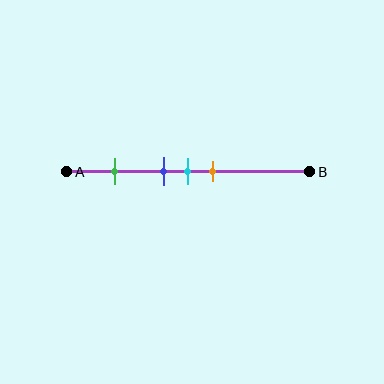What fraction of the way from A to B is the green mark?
The green mark is approximately 20% (0.2) of the way from A to B.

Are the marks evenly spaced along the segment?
No, the marks are not evenly spaced.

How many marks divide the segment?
There are 4 marks dividing the segment.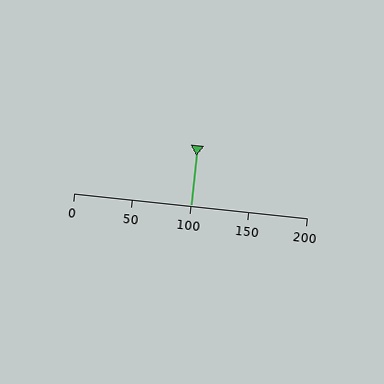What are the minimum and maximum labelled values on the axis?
The axis runs from 0 to 200.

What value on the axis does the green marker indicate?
The marker indicates approximately 100.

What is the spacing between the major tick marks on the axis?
The major ticks are spaced 50 apart.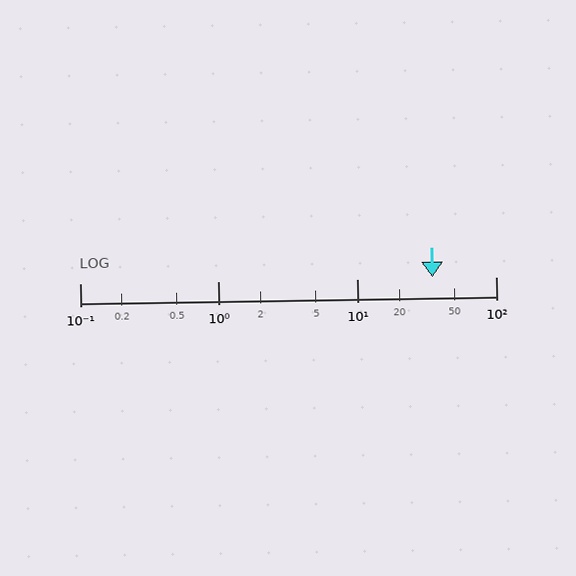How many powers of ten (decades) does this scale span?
The scale spans 3 decades, from 0.1 to 100.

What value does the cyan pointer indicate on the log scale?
The pointer indicates approximately 35.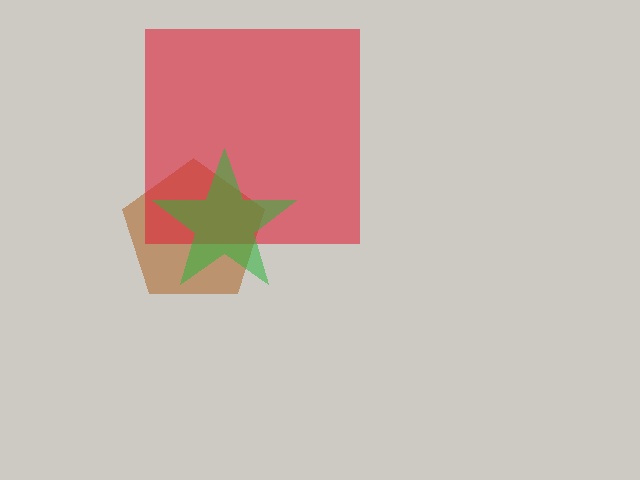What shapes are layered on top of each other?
The layered shapes are: a brown pentagon, a red square, a green star.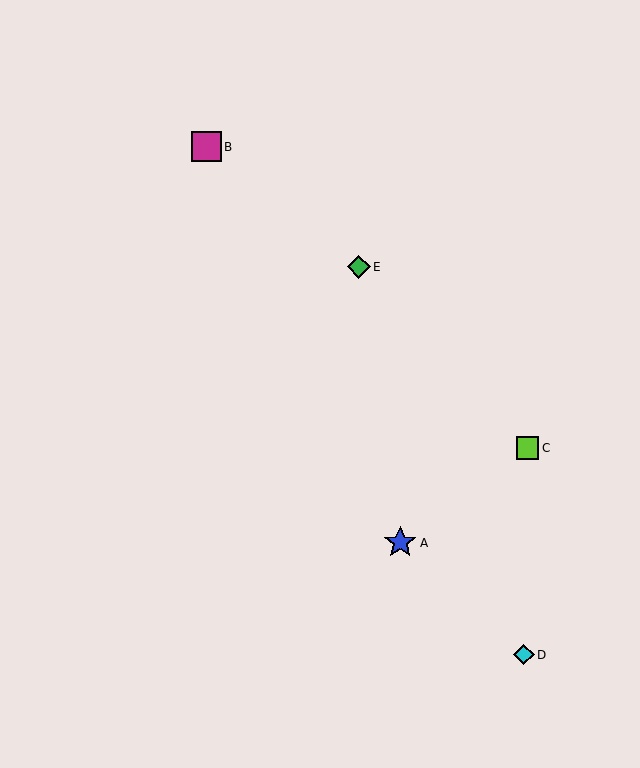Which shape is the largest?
The blue star (labeled A) is the largest.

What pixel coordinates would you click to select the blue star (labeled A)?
Click at (400, 543) to select the blue star A.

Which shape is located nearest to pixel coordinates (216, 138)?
The magenta square (labeled B) at (206, 147) is nearest to that location.